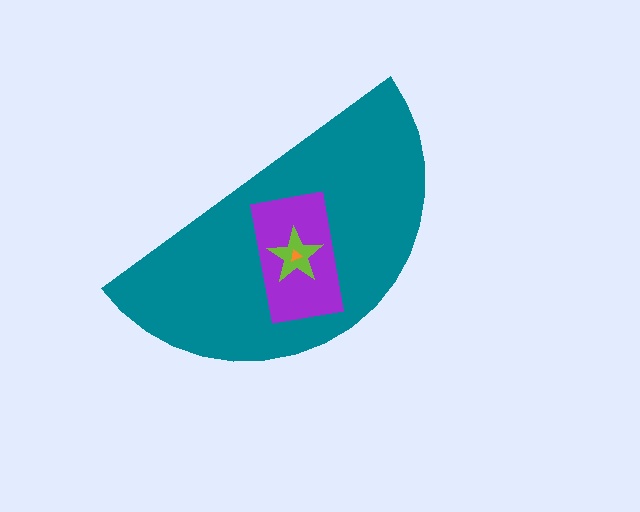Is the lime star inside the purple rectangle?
Yes.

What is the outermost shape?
The teal semicircle.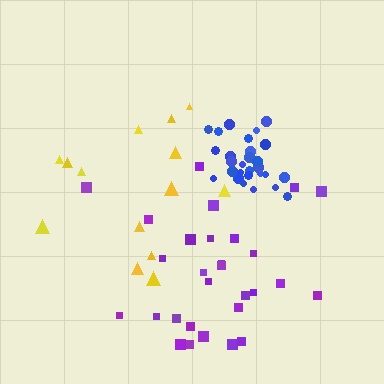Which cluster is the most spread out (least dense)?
Yellow.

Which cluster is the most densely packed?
Blue.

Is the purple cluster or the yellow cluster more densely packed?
Purple.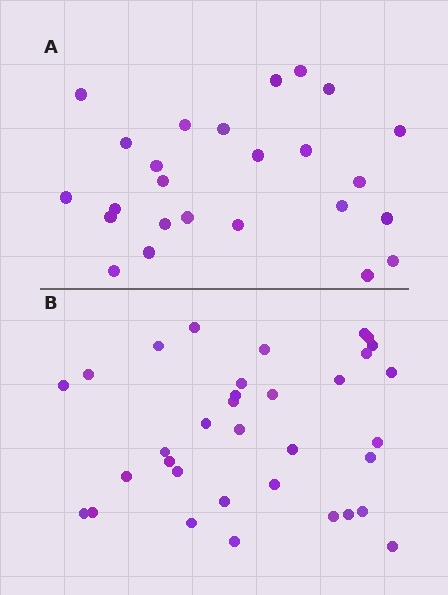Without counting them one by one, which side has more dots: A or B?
Region B (the bottom region) has more dots.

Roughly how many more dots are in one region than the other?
Region B has roughly 8 or so more dots than region A.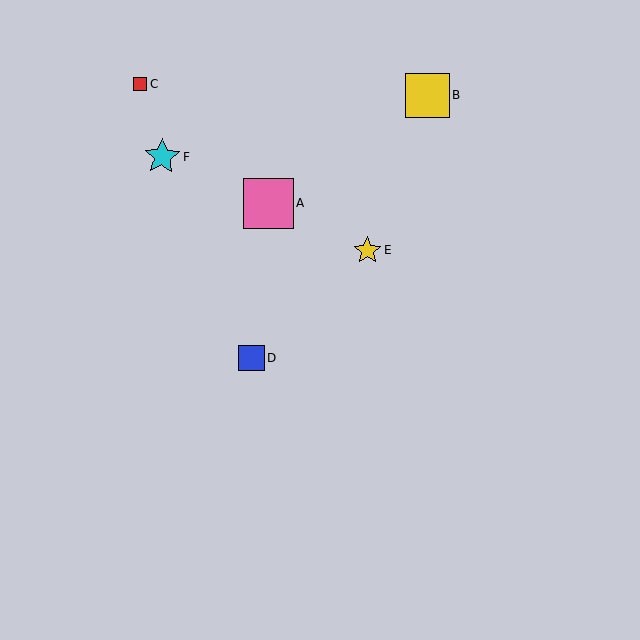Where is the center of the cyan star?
The center of the cyan star is at (162, 157).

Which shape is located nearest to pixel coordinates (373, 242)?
The yellow star (labeled E) at (367, 251) is nearest to that location.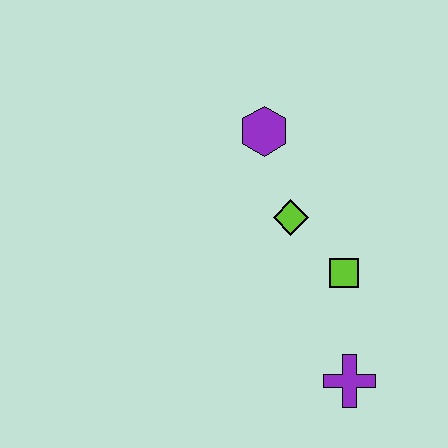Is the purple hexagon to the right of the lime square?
No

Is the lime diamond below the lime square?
No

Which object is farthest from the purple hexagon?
The purple cross is farthest from the purple hexagon.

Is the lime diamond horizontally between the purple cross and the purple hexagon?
Yes